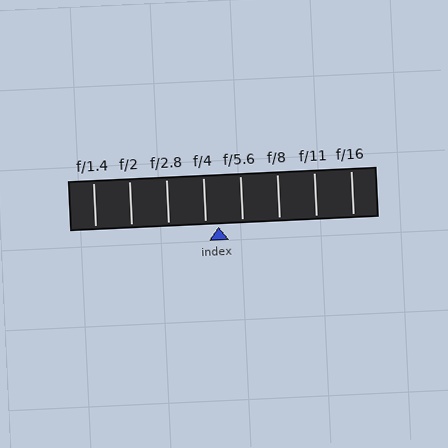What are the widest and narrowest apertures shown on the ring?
The widest aperture shown is f/1.4 and the narrowest is f/16.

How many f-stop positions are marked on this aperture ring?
There are 8 f-stop positions marked.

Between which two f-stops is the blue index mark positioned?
The index mark is between f/4 and f/5.6.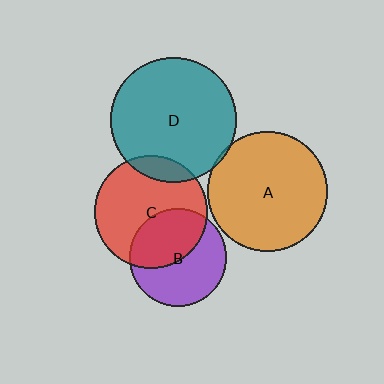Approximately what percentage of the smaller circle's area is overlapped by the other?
Approximately 10%.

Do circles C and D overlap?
Yes.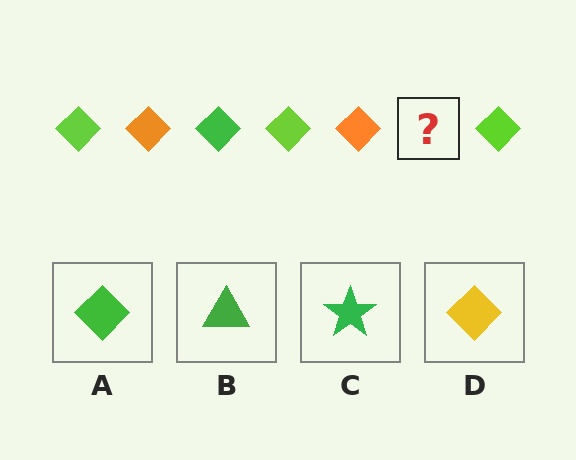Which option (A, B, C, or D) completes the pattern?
A.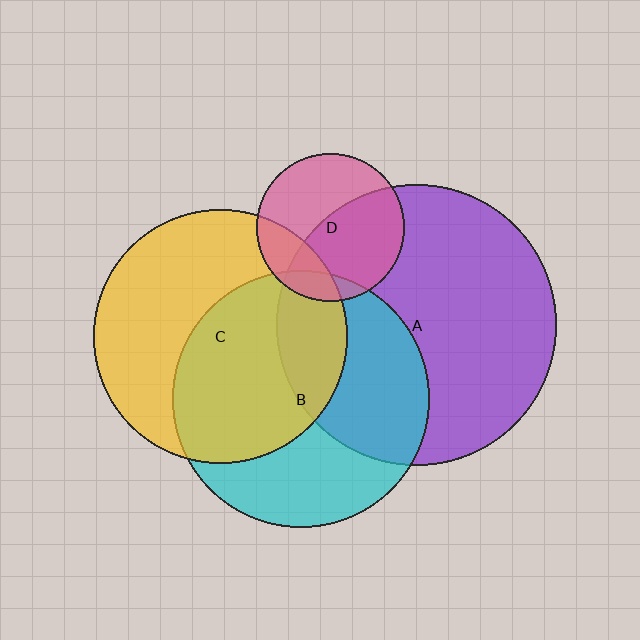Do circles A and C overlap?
Yes.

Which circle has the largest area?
Circle A (purple).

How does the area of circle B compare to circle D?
Approximately 3.0 times.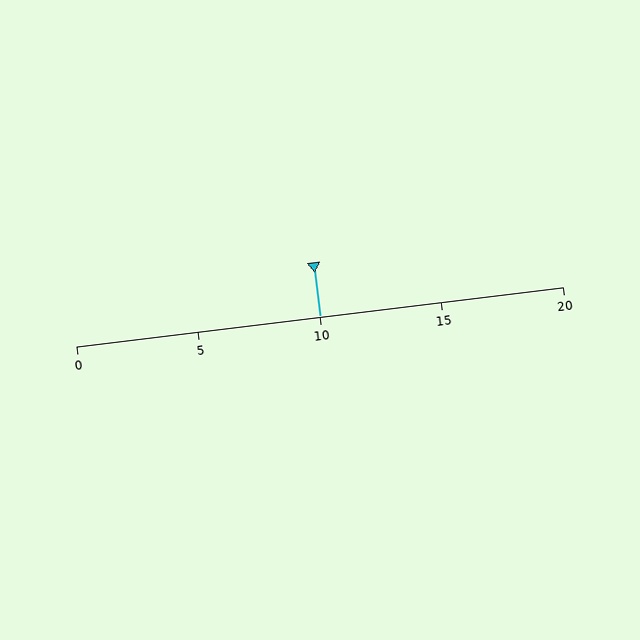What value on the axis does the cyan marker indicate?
The marker indicates approximately 10.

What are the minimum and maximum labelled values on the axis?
The axis runs from 0 to 20.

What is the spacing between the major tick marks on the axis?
The major ticks are spaced 5 apart.